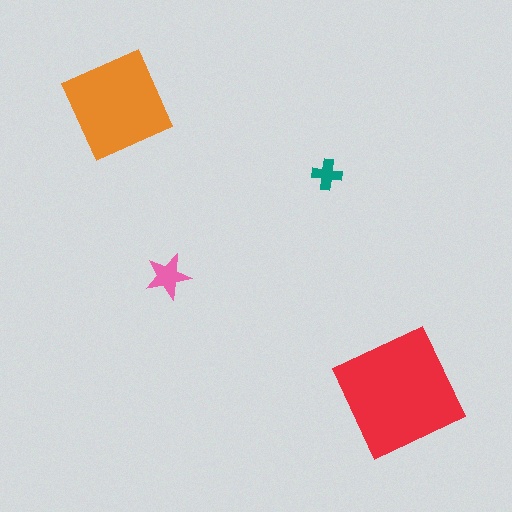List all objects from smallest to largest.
The teal cross, the pink star, the orange diamond, the red square.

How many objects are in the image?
There are 4 objects in the image.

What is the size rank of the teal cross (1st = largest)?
4th.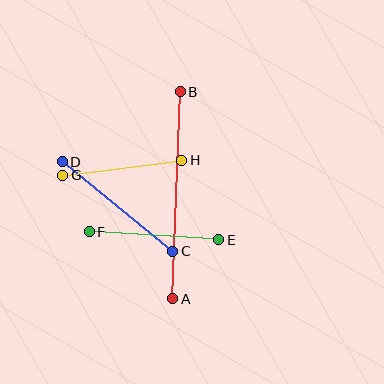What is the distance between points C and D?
The distance is approximately 143 pixels.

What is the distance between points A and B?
The distance is approximately 207 pixels.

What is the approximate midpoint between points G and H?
The midpoint is at approximately (122, 168) pixels.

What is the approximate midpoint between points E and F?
The midpoint is at approximately (154, 236) pixels.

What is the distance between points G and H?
The distance is approximately 120 pixels.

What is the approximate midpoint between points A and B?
The midpoint is at approximately (176, 195) pixels.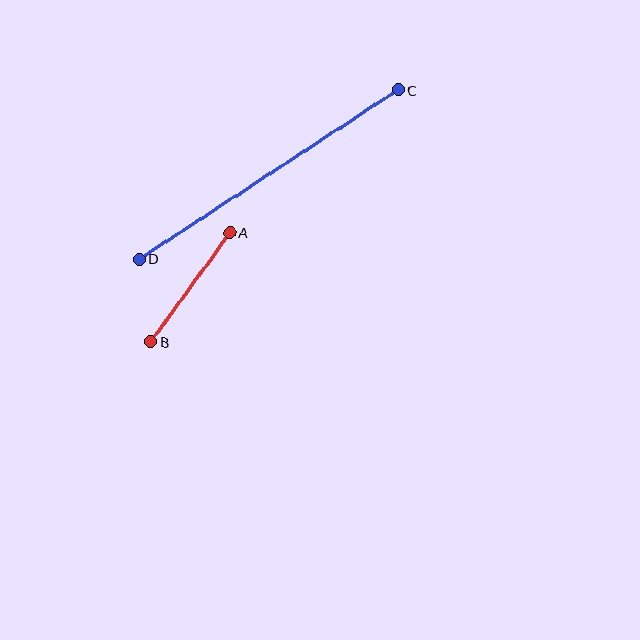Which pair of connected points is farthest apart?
Points C and D are farthest apart.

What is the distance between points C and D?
The distance is approximately 309 pixels.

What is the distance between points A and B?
The distance is approximately 134 pixels.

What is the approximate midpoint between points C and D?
The midpoint is at approximately (268, 174) pixels.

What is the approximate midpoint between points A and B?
The midpoint is at approximately (190, 287) pixels.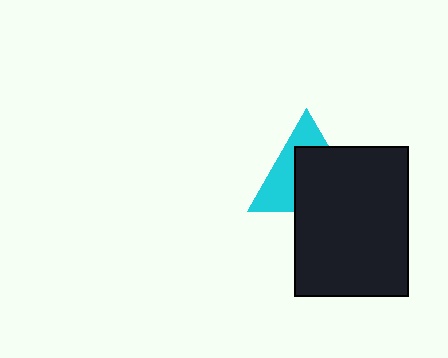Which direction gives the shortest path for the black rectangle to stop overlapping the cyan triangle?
Moving toward the lower-right gives the shortest separation.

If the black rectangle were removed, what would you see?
You would see the complete cyan triangle.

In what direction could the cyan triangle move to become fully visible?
The cyan triangle could move toward the upper-left. That would shift it out from behind the black rectangle entirely.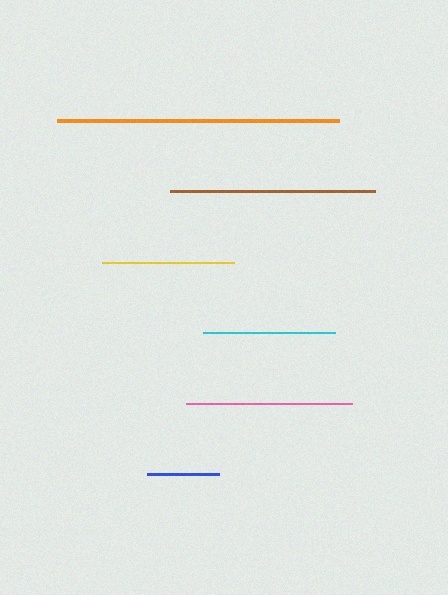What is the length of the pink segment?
The pink segment is approximately 165 pixels long.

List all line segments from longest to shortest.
From longest to shortest: orange, brown, pink, yellow, cyan, blue.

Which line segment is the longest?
The orange line is the longest at approximately 282 pixels.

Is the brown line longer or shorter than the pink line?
The brown line is longer than the pink line.